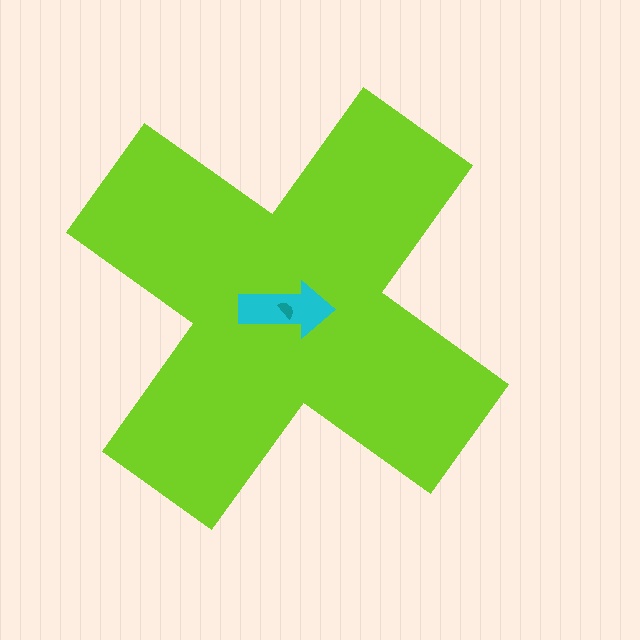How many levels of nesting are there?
3.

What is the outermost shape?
The lime cross.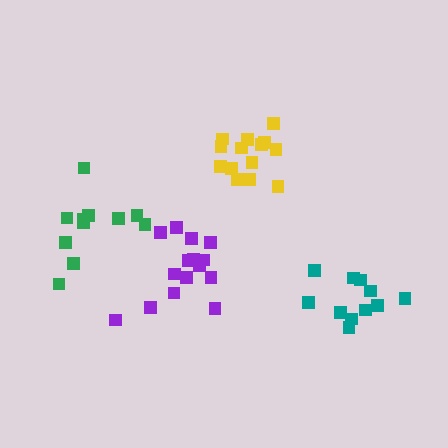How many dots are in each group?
Group 1: 14 dots, Group 2: 11 dots, Group 3: 15 dots, Group 4: 11 dots (51 total).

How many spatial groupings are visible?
There are 4 spatial groupings.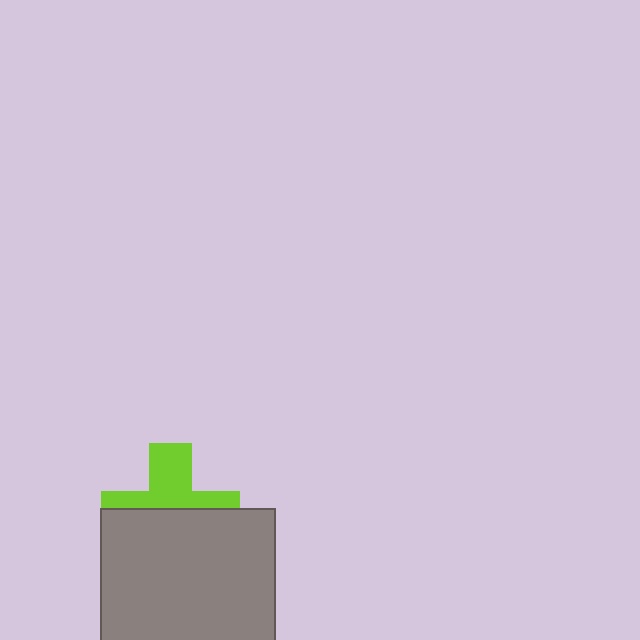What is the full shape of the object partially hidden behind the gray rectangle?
The partially hidden object is a lime cross.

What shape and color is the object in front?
The object in front is a gray rectangle.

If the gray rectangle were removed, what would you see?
You would see the complete lime cross.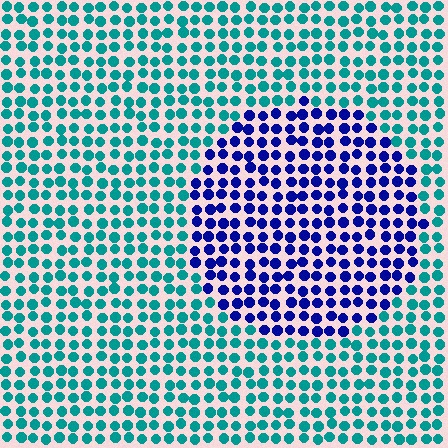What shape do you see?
I see a circle.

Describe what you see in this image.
The image is filled with small teal elements in a uniform arrangement. A circle-shaped region is visible where the elements are tinted to a slightly different hue, forming a subtle color boundary.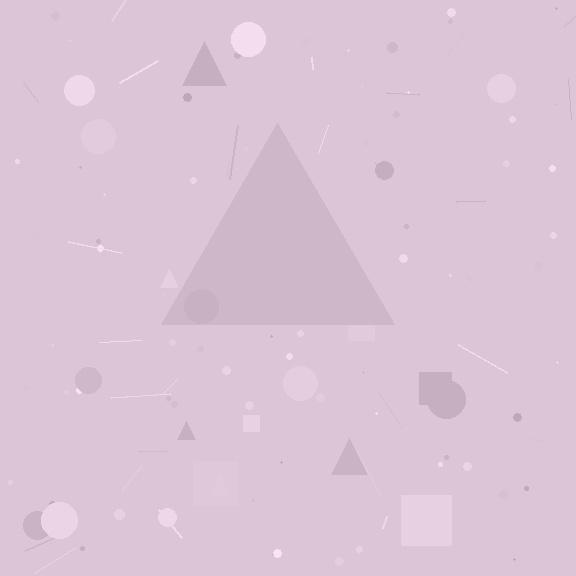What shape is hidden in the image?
A triangle is hidden in the image.